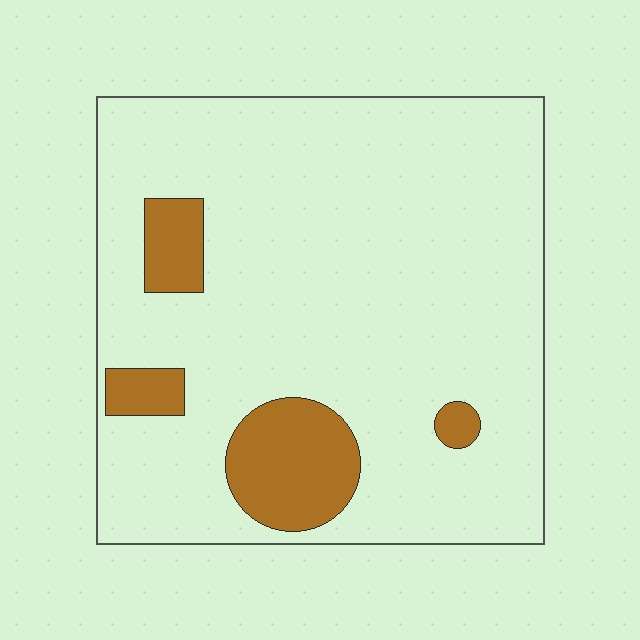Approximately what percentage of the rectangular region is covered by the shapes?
Approximately 15%.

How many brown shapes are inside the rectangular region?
4.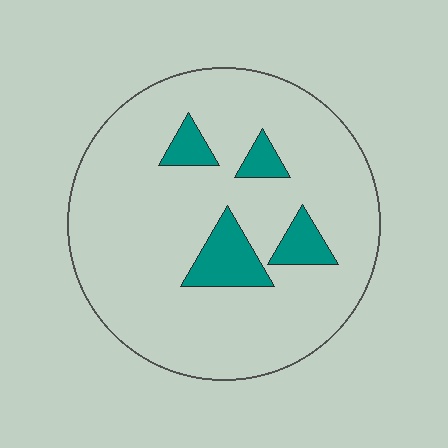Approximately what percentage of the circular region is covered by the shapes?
Approximately 10%.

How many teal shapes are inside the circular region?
4.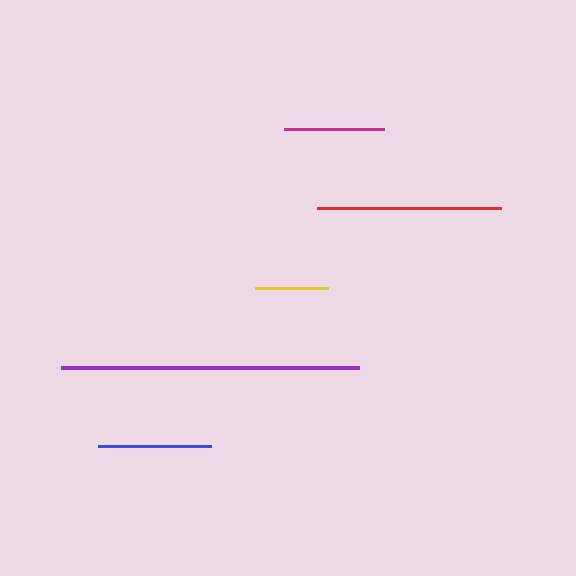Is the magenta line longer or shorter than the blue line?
The blue line is longer than the magenta line.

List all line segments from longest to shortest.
From longest to shortest: purple, red, blue, magenta, yellow.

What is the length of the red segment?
The red segment is approximately 184 pixels long.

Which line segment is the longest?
The purple line is the longest at approximately 298 pixels.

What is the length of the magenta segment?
The magenta segment is approximately 100 pixels long.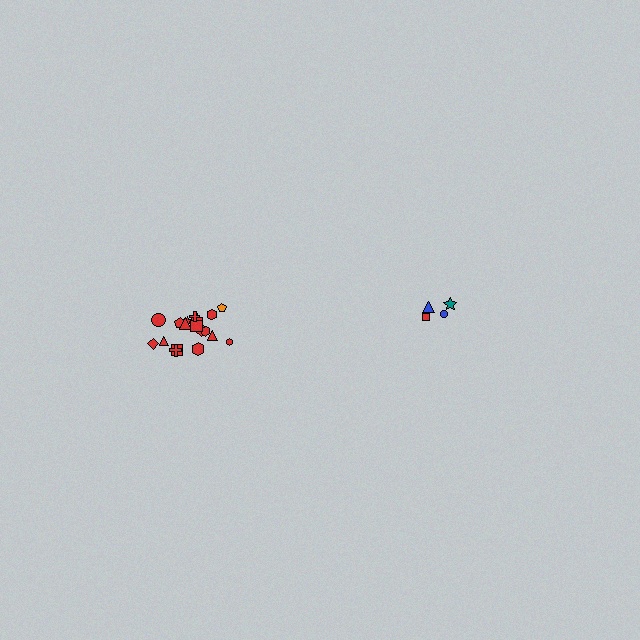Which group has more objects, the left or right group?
The left group.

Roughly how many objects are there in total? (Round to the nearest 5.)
Roughly 20 objects in total.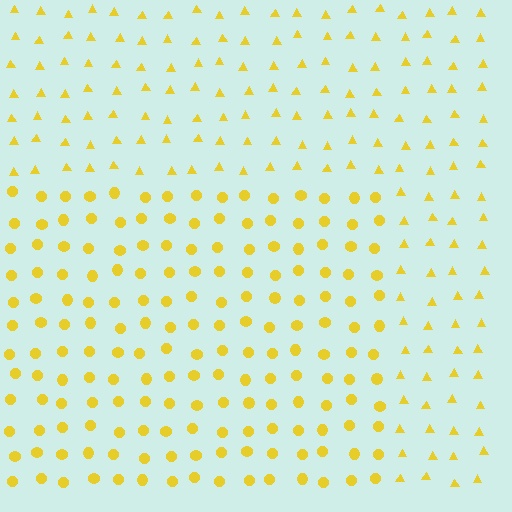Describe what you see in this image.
The image is filled with small yellow elements arranged in a uniform grid. A rectangle-shaped region contains circles, while the surrounding area contains triangles. The boundary is defined purely by the change in element shape.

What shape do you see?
I see a rectangle.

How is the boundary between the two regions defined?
The boundary is defined by a change in element shape: circles inside vs. triangles outside. All elements share the same color and spacing.